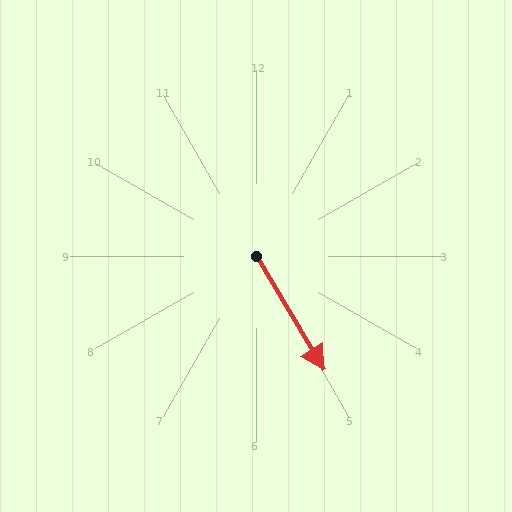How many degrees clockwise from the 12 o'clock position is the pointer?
Approximately 149 degrees.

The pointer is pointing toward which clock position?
Roughly 5 o'clock.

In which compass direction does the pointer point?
Southeast.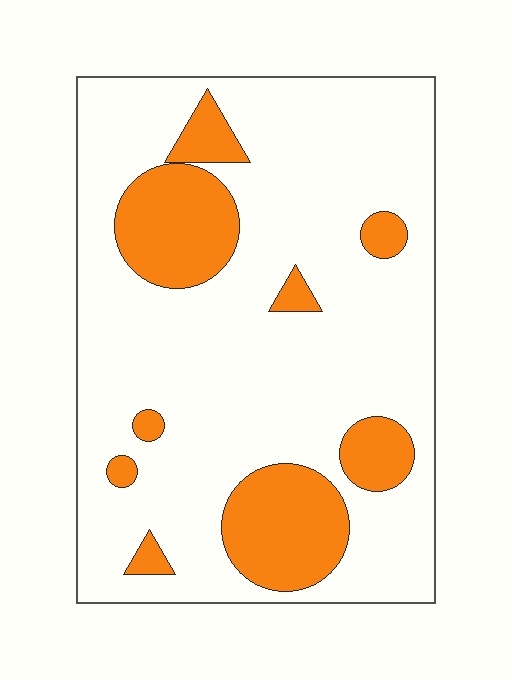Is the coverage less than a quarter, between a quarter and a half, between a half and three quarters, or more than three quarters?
Less than a quarter.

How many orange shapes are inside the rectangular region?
9.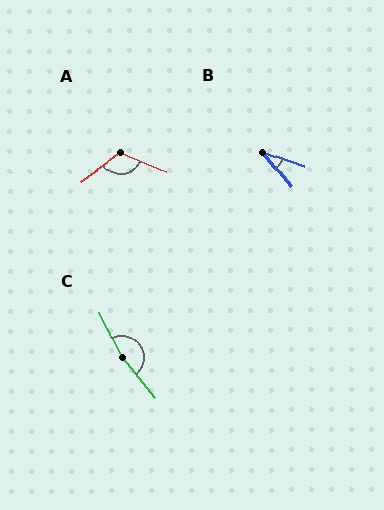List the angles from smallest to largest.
B (31°), A (122°), C (166°).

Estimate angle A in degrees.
Approximately 122 degrees.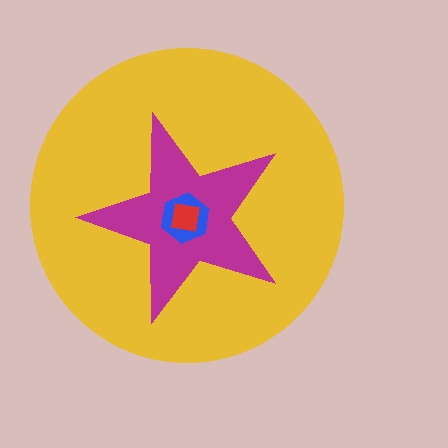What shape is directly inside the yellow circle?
The magenta star.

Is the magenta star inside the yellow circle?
Yes.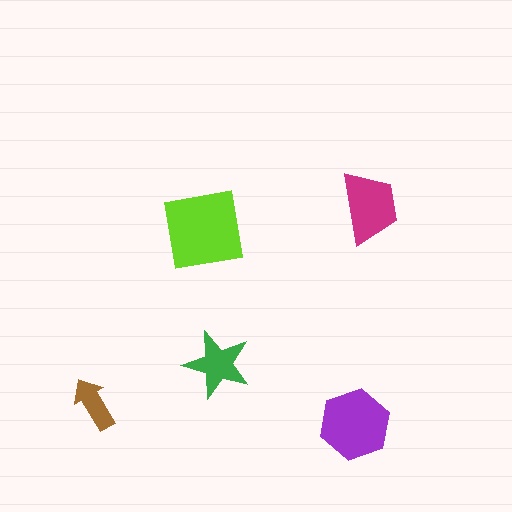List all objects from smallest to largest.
The brown arrow, the green star, the magenta trapezoid, the purple hexagon, the lime square.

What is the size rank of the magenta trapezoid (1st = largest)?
3rd.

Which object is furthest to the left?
The brown arrow is leftmost.